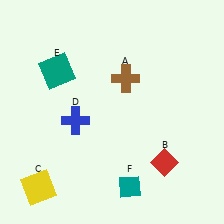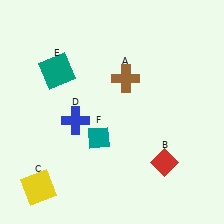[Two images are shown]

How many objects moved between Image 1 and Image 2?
1 object moved between the two images.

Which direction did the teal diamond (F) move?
The teal diamond (F) moved up.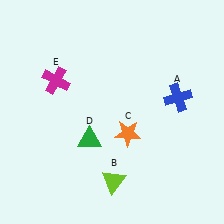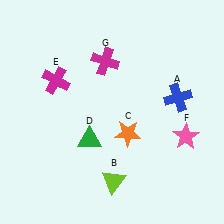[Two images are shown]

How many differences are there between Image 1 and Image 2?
There are 2 differences between the two images.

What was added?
A pink star (F), a magenta cross (G) were added in Image 2.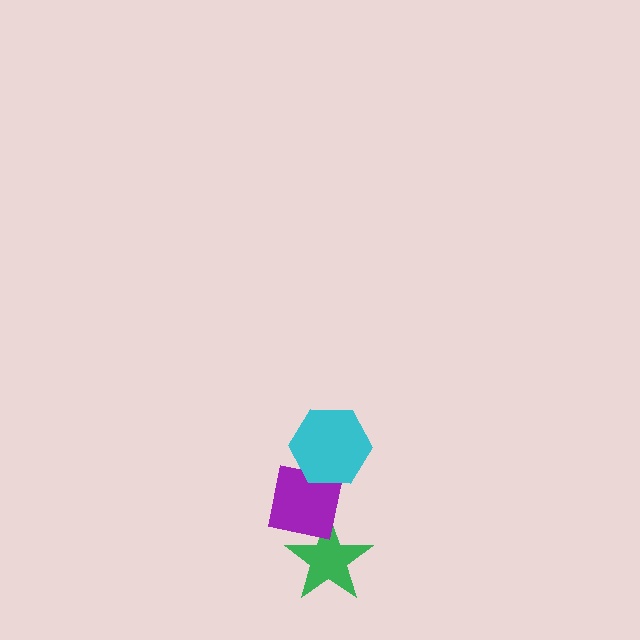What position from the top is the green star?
The green star is 3rd from the top.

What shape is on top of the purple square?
The cyan hexagon is on top of the purple square.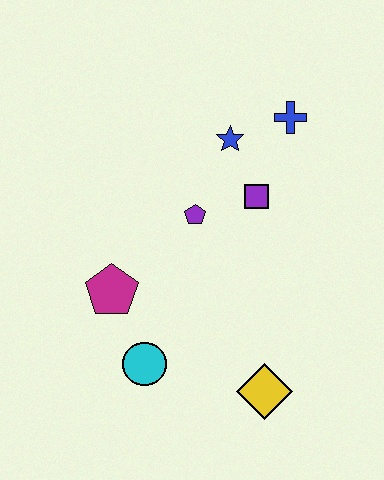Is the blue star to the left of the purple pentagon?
No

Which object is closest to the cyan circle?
The magenta pentagon is closest to the cyan circle.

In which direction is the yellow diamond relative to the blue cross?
The yellow diamond is below the blue cross.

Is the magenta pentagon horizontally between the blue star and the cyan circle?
No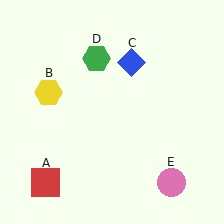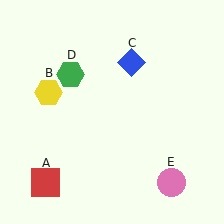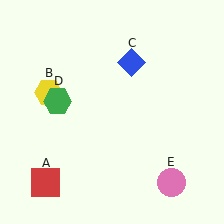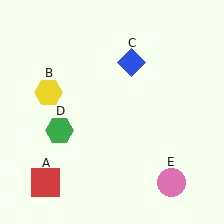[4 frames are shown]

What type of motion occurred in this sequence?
The green hexagon (object D) rotated counterclockwise around the center of the scene.